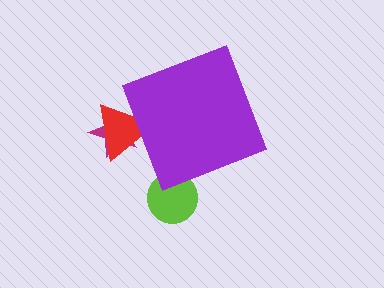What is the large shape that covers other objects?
A purple diamond.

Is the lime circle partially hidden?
Yes, the lime circle is partially hidden behind the purple diamond.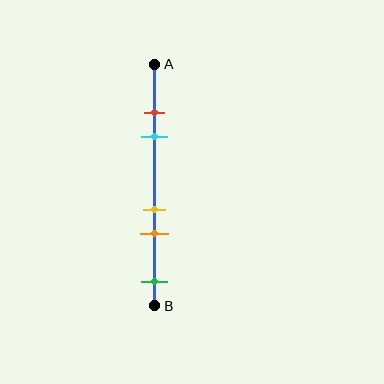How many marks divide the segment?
There are 5 marks dividing the segment.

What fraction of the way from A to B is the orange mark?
The orange mark is approximately 70% (0.7) of the way from A to B.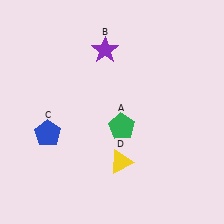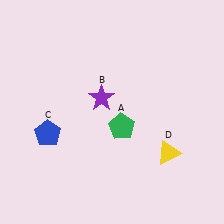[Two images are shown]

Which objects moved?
The objects that moved are: the purple star (B), the yellow triangle (D).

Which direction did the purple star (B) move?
The purple star (B) moved down.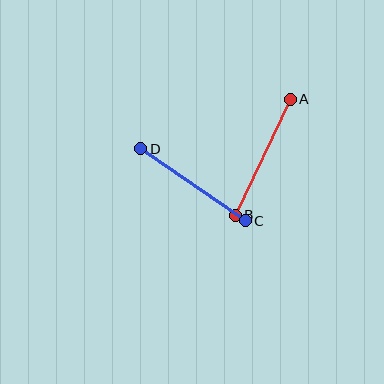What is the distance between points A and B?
The distance is approximately 128 pixels.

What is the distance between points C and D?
The distance is approximately 127 pixels.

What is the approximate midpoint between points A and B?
The midpoint is at approximately (263, 157) pixels.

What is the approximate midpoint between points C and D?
The midpoint is at approximately (193, 185) pixels.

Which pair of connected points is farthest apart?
Points A and B are farthest apart.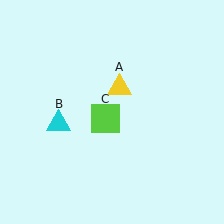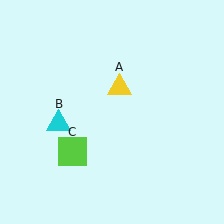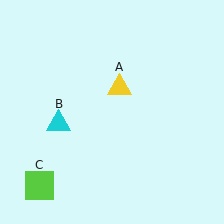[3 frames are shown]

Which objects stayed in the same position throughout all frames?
Yellow triangle (object A) and cyan triangle (object B) remained stationary.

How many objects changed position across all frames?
1 object changed position: lime square (object C).